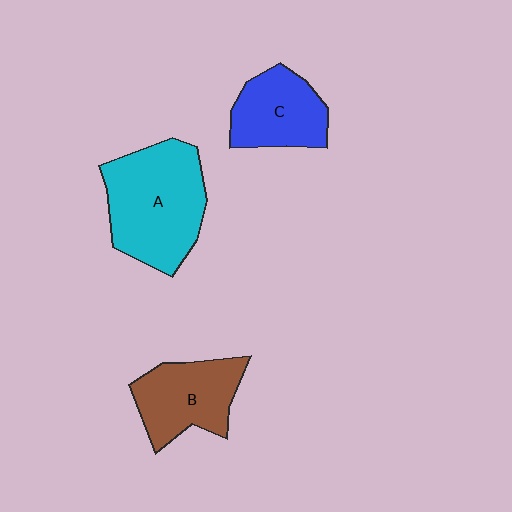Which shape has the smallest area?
Shape C (blue).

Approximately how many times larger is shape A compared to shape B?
Approximately 1.5 times.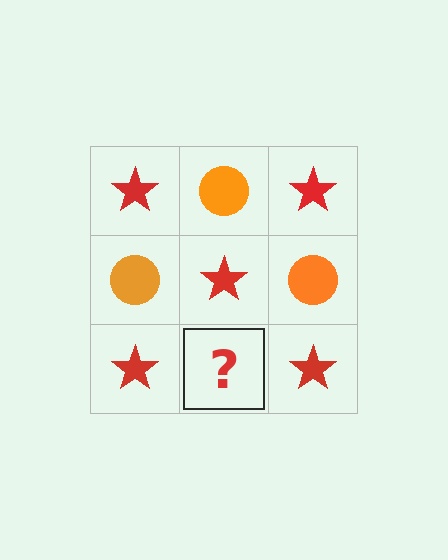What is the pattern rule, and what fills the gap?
The rule is that it alternates red star and orange circle in a checkerboard pattern. The gap should be filled with an orange circle.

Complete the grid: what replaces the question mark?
The question mark should be replaced with an orange circle.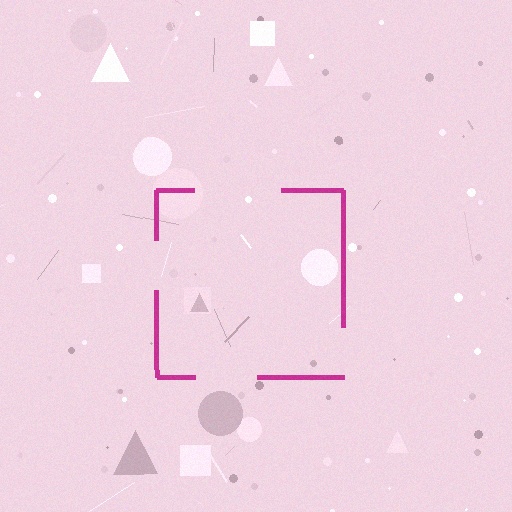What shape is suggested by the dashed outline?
The dashed outline suggests a square.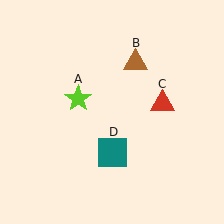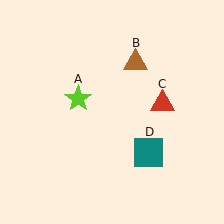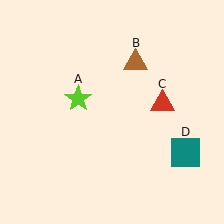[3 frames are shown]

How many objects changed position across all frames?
1 object changed position: teal square (object D).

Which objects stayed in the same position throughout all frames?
Lime star (object A) and brown triangle (object B) and red triangle (object C) remained stationary.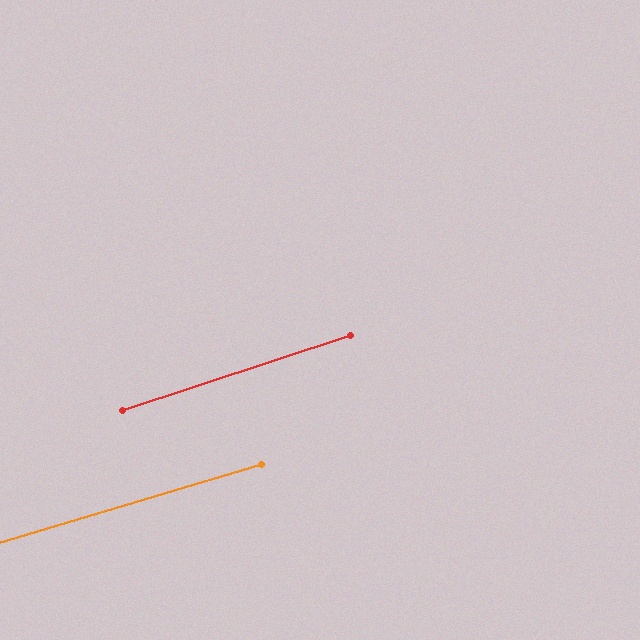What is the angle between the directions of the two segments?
Approximately 2 degrees.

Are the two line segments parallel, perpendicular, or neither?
Parallel — their directions differ by only 1.6°.